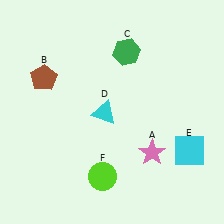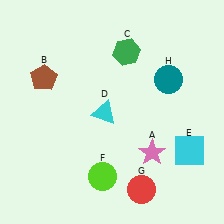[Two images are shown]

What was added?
A red circle (G), a teal circle (H) were added in Image 2.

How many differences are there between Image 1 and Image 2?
There are 2 differences between the two images.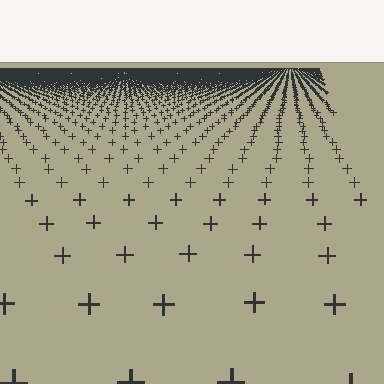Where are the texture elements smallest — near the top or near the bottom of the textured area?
Near the top.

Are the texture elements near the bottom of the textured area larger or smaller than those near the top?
Larger. Near the bottom, elements are closer to the viewer and appear at a bigger on-screen size.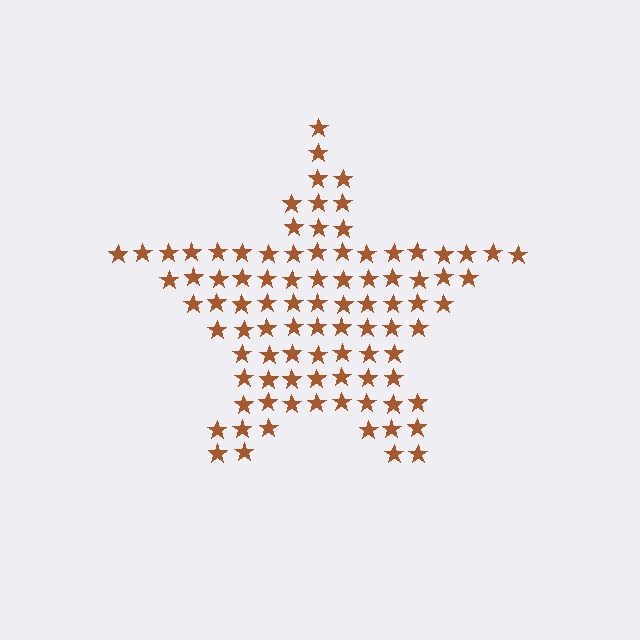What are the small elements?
The small elements are stars.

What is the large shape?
The large shape is a star.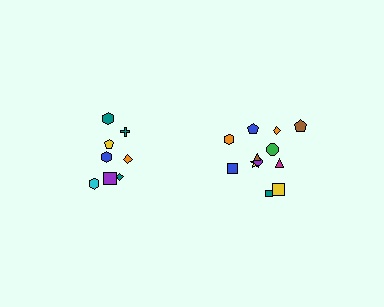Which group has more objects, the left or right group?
The right group.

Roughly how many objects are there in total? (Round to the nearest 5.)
Roughly 20 objects in total.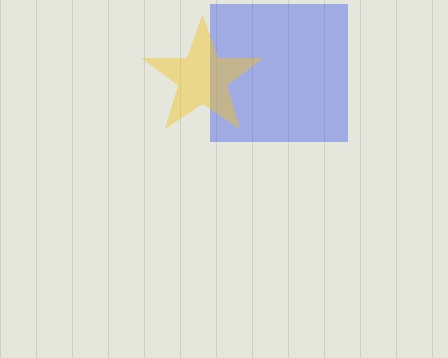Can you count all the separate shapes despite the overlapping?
Yes, there are 2 separate shapes.